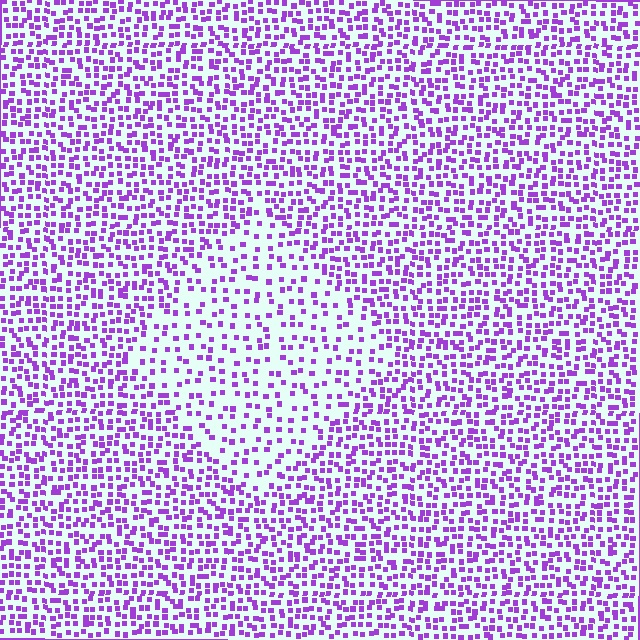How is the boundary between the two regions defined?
The boundary is defined by a change in element density (approximately 2.0x ratio). All elements are the same color, size, and shape.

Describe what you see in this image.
The image contains small purple elements arranged at two different densities. A diamond-shaped region is visible where the elements are less densely packed than the surrounding area.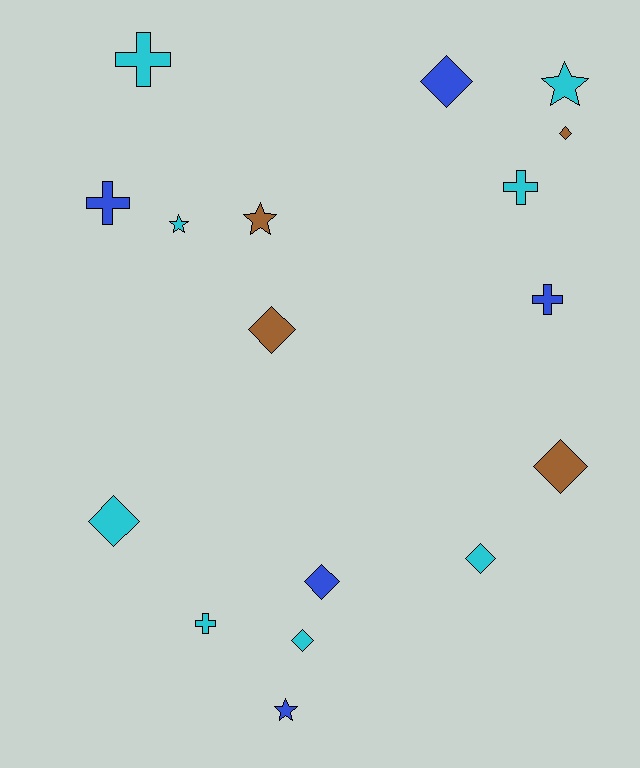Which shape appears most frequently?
Diamond, with 8 objects.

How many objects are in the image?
There are 17 objects.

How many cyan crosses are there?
There are 3 cyan crosses.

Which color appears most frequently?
Cyan, with 8 objects.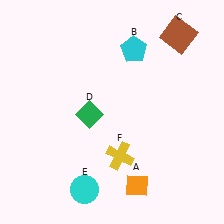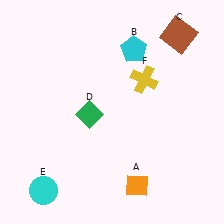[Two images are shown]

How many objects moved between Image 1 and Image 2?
2 objects moved between the two images.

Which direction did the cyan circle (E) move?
The cyan circle (E) moved left.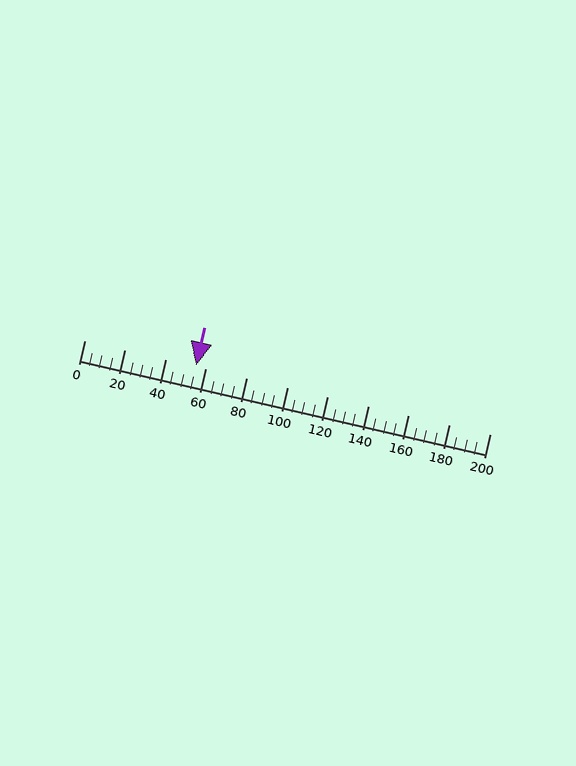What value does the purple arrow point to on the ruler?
The purple arrow points to approximately 55.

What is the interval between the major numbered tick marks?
The major tick marks are spaced 20 units apart.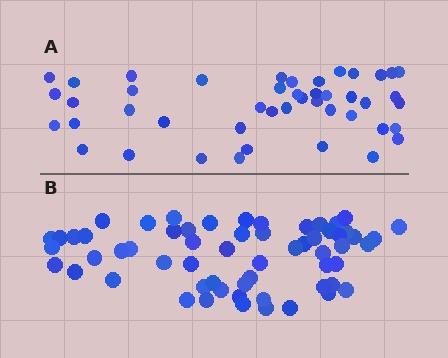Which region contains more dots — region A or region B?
Region B (the bottom region) has more dots.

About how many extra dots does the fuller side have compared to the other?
Region B has approximately 15 more dots than region A.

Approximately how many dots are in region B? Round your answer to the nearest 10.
About 60 dots.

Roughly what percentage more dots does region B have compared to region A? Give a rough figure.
About 35% more.